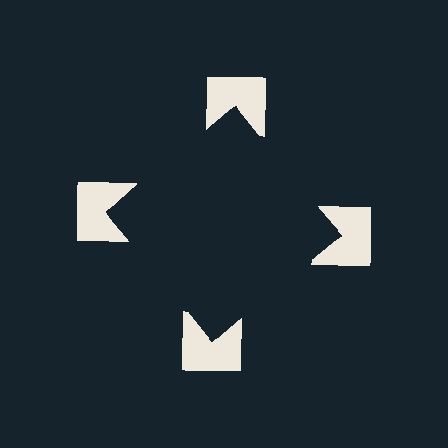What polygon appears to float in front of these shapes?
An illusory square — its edges are inferred from the aligned wedge cuts in the notched squares, not physically drawn.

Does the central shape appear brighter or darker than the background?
It typically appears slightly darker than the background, even though no actual brightness change is drawn.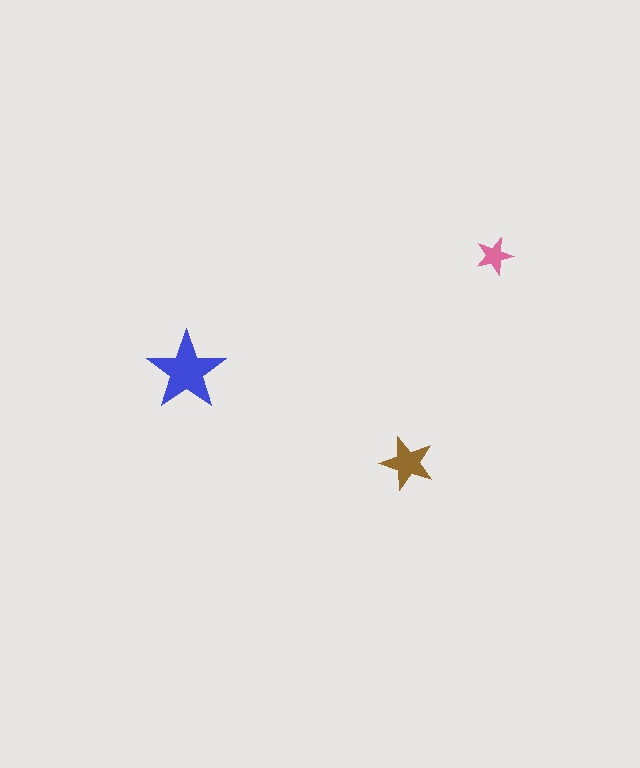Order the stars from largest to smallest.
the blue one, the brown one, the pink one.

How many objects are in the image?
There are 3 objects in the image.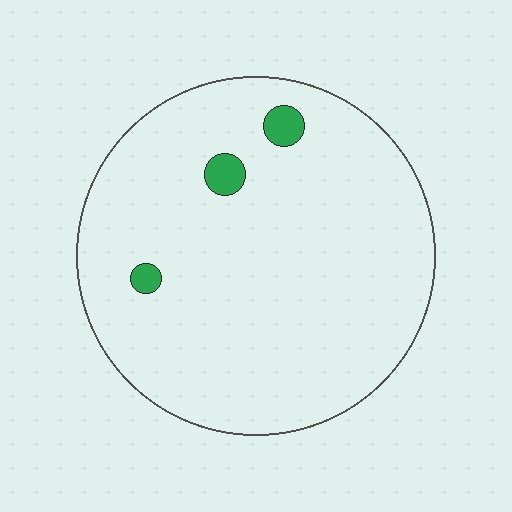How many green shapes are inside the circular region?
3.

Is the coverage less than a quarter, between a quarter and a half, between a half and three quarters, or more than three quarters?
Less than a quarter.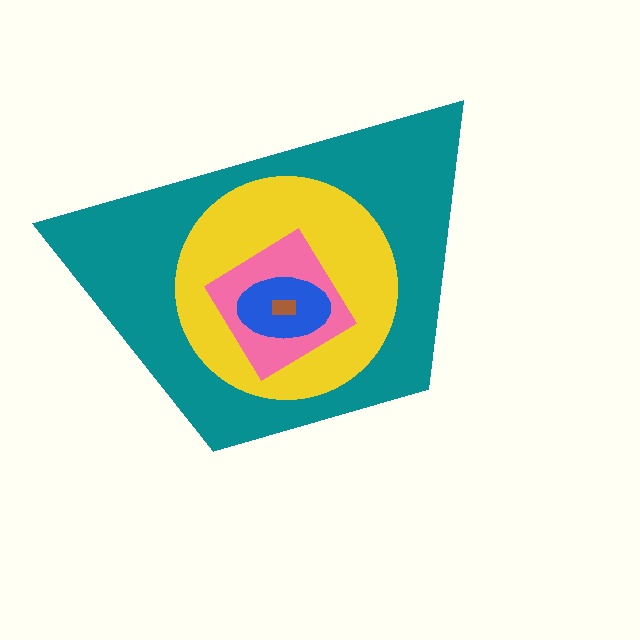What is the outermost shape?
The teal trapezoid.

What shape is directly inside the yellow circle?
The pink diamond.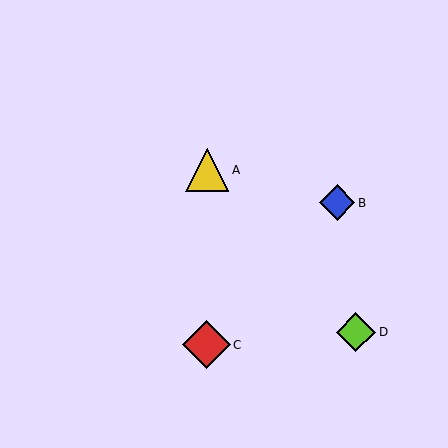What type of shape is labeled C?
Shape C is a red diamond.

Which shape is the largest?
The red diamond (labeled C) is the largest.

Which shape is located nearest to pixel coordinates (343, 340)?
The lime diamond (labeled D) at (356, 332) is nearest to that location.